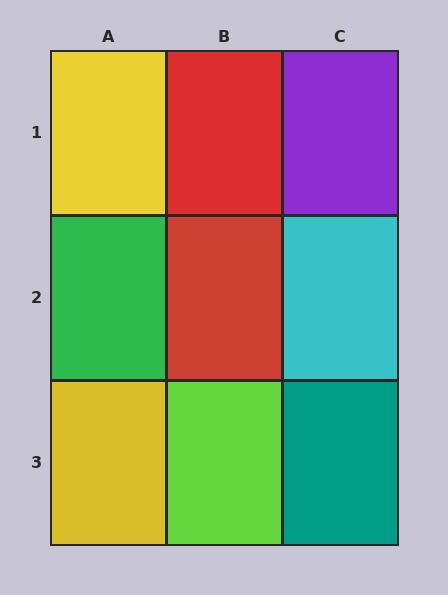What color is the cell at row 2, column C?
Cyan.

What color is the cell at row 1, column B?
Red.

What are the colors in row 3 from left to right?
Yellow, lime, teal.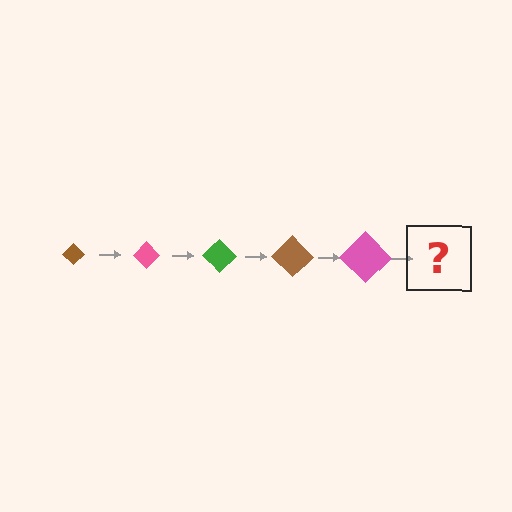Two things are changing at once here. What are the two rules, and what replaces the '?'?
The two rules are that the diamond grows larger each step and the color cycles through brown, pink, and green. The '?' should be a green diamond, larger than the previous one.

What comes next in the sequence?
The next element should be a green diamond, larger than the previous one.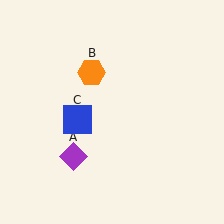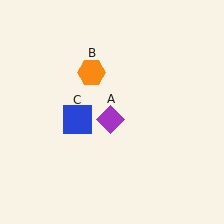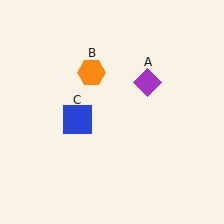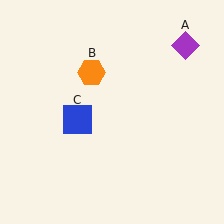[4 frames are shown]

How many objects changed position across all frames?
1 object changed position: purple diamond (object A).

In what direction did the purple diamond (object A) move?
The purple diamond (object A) moved up and to the right.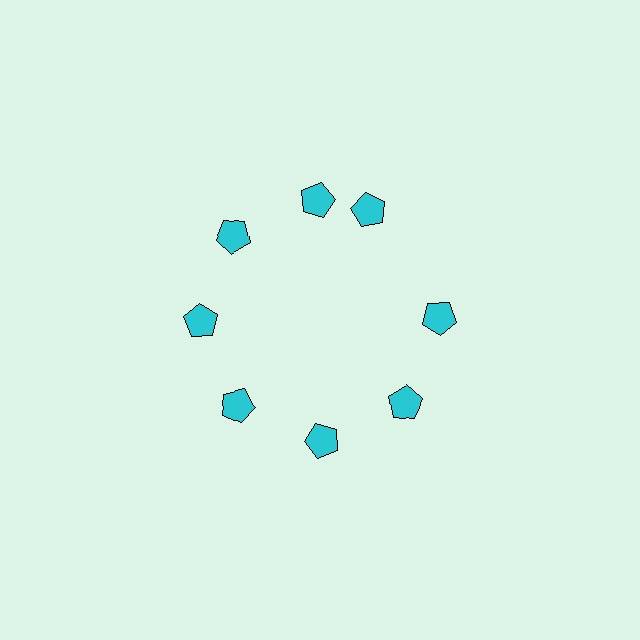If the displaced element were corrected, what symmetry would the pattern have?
It would have 8-fold rotational symmetry — the pattern would map onto itself every 45 degrees.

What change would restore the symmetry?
The symmetry would be restored by rotating it back into even spacing with its neighbors so that all 8 pentagons sit at equal angles and equal distance from the center.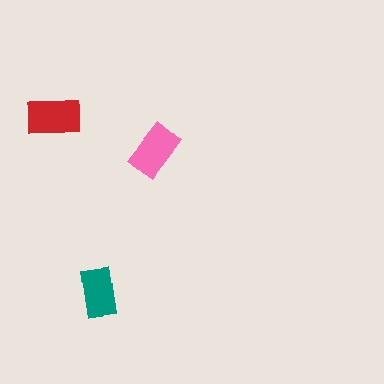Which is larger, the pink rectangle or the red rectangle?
The red one.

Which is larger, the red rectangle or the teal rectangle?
The red one.